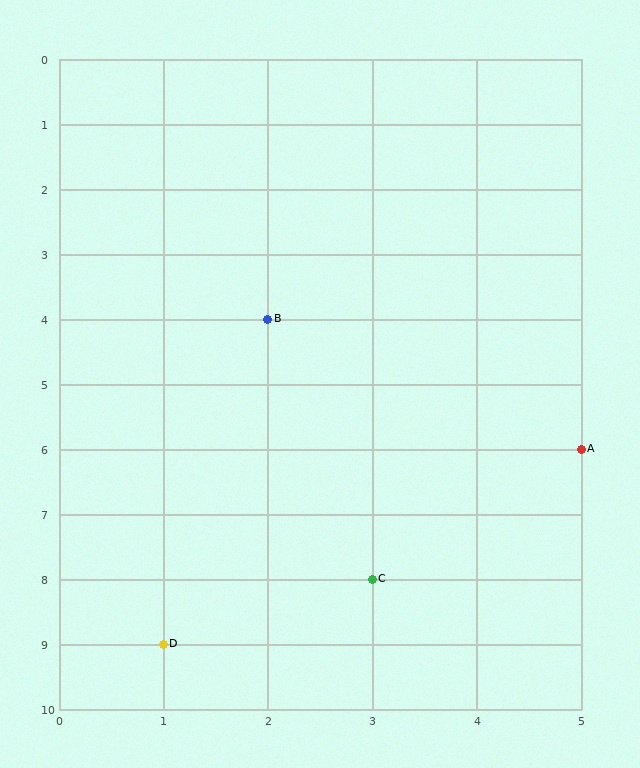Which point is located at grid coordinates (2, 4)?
Point B is at (2, 4).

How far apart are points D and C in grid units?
Points D and C are 2 columns and 1 row apart (about 2.2 grid units diagonally).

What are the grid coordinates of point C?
Point C is at grid coordinates (3, 8).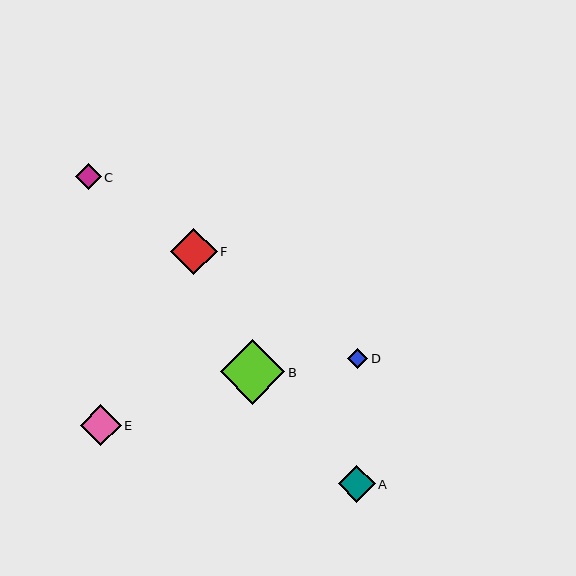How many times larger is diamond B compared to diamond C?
Diamond B is approximately 2.5 times the size of diamond C.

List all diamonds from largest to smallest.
From largest to smallest: B, F, E, A, C, D.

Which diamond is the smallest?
Diamond D is the smallest with a size of approximately 20 pixels.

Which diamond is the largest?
Diamond B is the largest with a size of approximately 65 pixels.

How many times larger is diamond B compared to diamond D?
Diamond B is approximately 3.2 times the size of diamond D.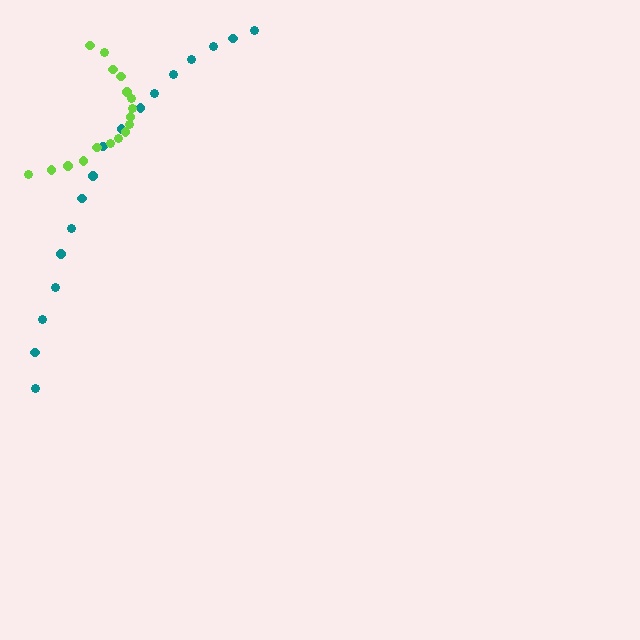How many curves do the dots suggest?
There are 2 distinct paths.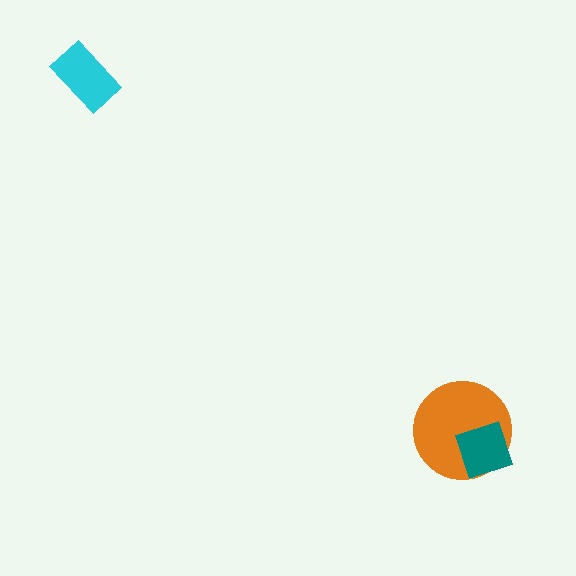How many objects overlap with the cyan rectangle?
0 objects overlap with the cyan rectangle.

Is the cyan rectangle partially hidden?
No, no other shape covers it.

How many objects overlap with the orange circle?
1 object overlaps with the orange circle.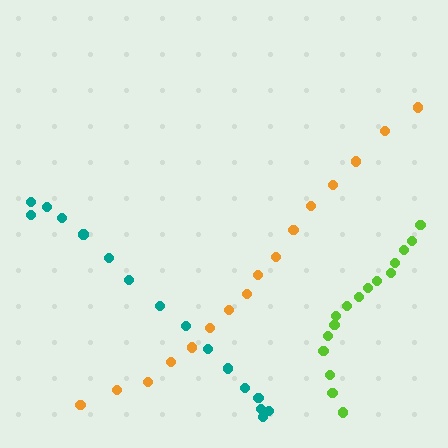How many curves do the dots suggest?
There are 3 distinct paths.